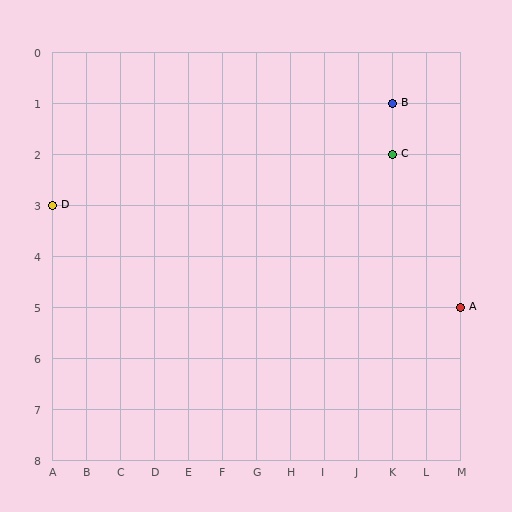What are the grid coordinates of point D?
Point D is at grid coordinates (A, 3).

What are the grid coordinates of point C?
Point C is at grid coordinates (K, 2).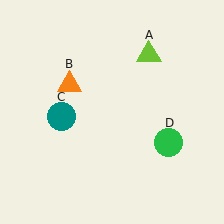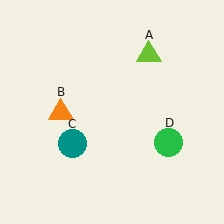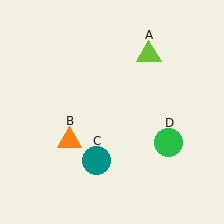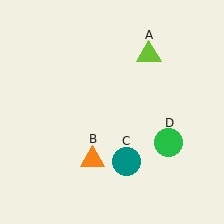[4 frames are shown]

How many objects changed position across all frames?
2 objects changed position: orange triangle (object B), teal circle (object C).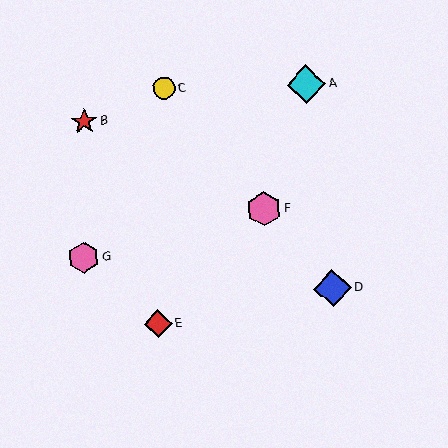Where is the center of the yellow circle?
The center of the yellow circle is at (164, 88).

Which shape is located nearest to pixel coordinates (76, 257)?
The pink hexagon (labeled G) at (83, 258) is nearest to that location.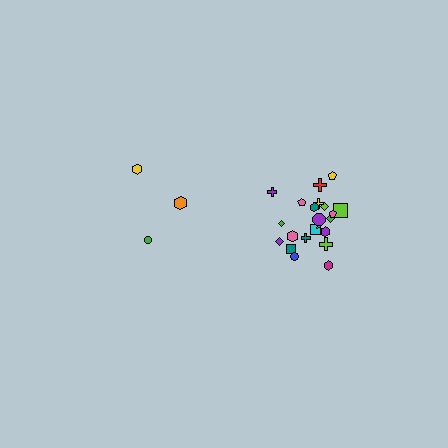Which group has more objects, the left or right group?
The right group.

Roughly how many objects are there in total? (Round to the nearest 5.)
Roughly 25 objects in total.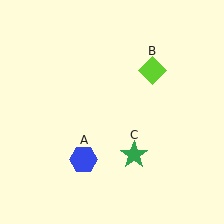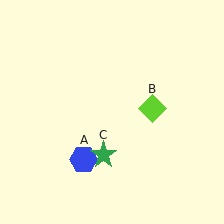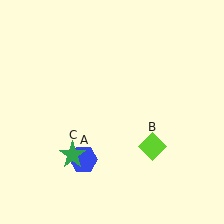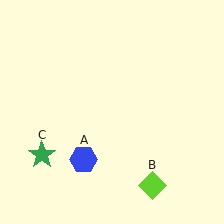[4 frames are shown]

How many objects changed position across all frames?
2 objects changed position: lime diamond (object B), green star (object C).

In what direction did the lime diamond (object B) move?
The lime diamond (object B) moved down.